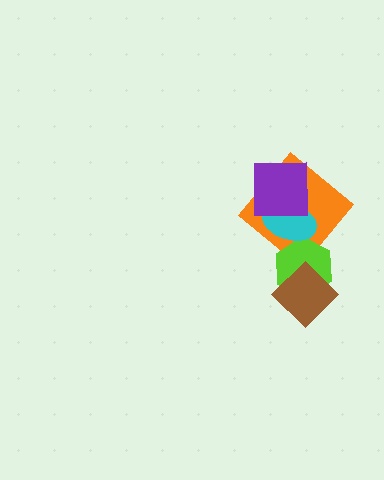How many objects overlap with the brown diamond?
1 object overlaps with the brown diamond.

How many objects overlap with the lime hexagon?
3 objects overlap with the lime hexagon.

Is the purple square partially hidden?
No, no other shape covers it.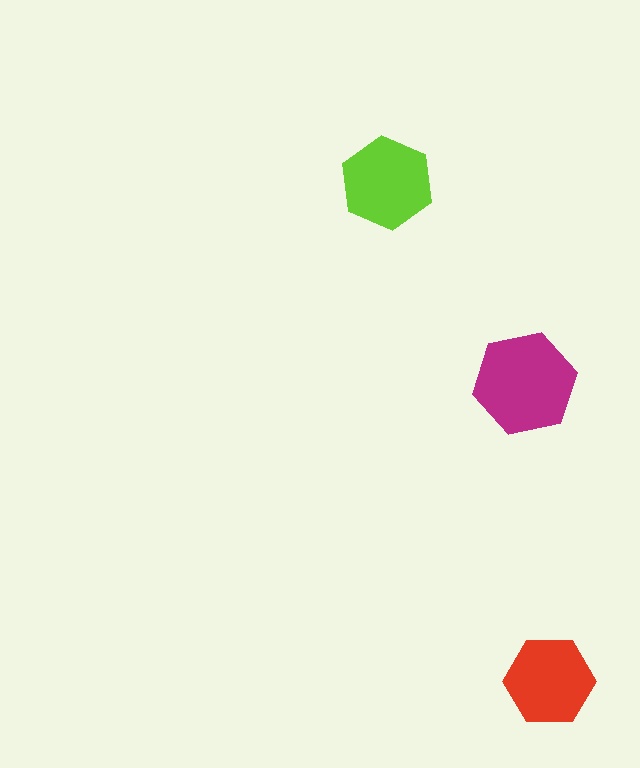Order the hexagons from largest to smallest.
the magenta one, the lime one, the red one.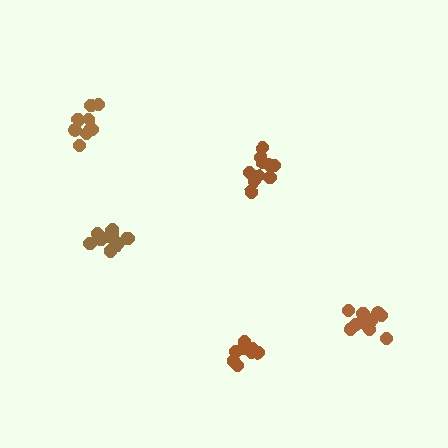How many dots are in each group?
Group 1: 13 dots, Group 2: 11 dots, Group 3: 12 dots, Group 4: 9 dots, Group 5: 8 dots (53 total).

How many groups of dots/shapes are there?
There are 5 groups.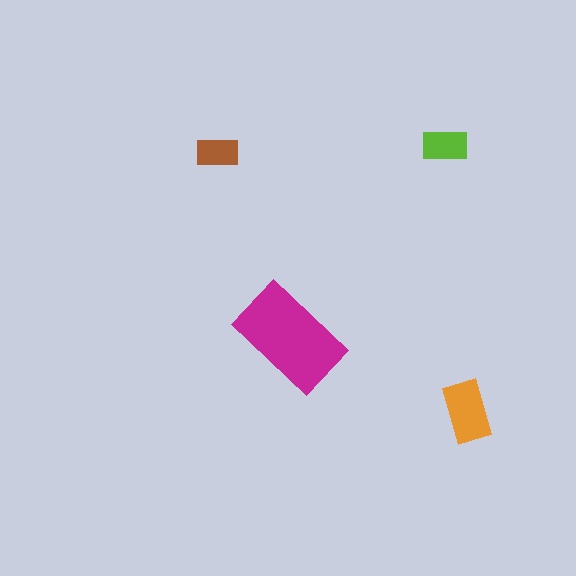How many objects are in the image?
There are 4 objects in the image.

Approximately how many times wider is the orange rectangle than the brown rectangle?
About 1.5 times wider.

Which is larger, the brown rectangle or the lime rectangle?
The lime one.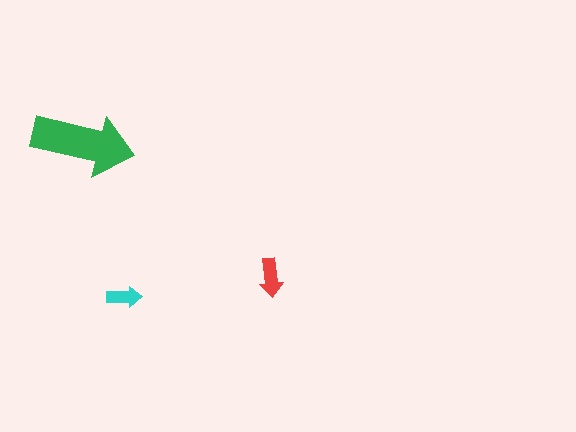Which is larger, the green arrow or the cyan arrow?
The green one.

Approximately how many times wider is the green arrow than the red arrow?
About 2.5 times wider.